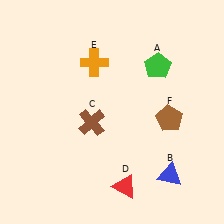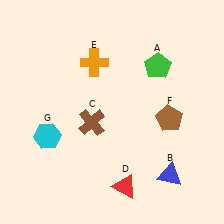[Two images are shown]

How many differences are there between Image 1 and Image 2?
There is 1 difference between the two images.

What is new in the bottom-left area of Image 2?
A cyan hexagon (G) was added in the bottom-left area of Image 2.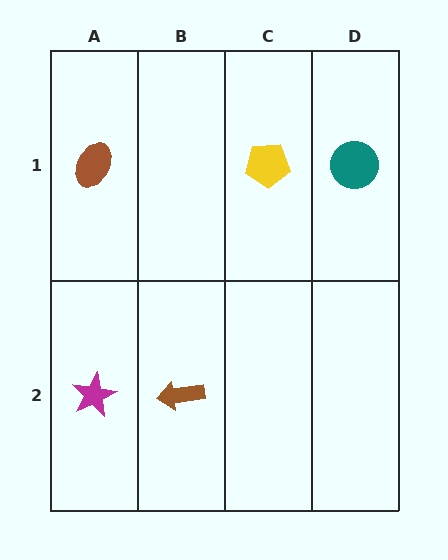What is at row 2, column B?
A brown arrow.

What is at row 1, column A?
A brown ellipse.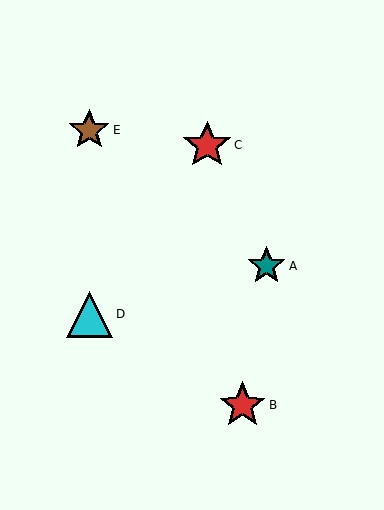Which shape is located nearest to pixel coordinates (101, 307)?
The cyan triangle (labeled D) at (89, 314) is nearest to that location.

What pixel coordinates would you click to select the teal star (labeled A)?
Click at (267, 266) to select the teal star A.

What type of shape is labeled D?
Shape D is a cyan triangle.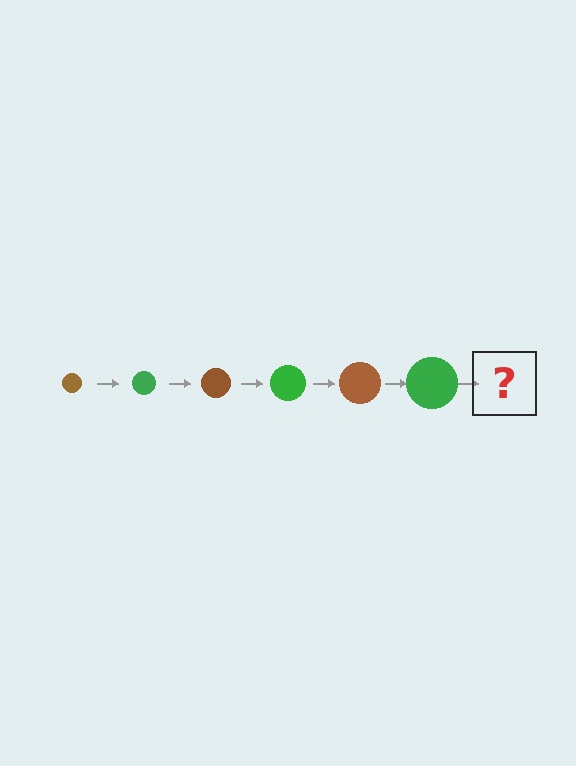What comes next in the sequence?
The next element should be a brown circle, larger than the previous one.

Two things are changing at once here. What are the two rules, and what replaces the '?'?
The two rules are that the circle grows larger each step and the color cycles through brown and green. The '?' should be a brown circle, larger than the previous one.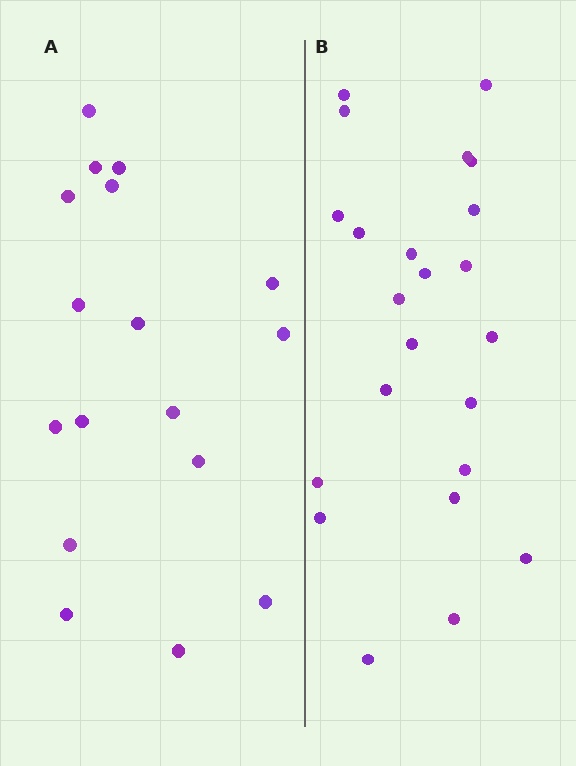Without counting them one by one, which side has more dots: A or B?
Region B (the right region) has more dots.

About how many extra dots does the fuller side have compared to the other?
Region B has about 6 more dots than region A.